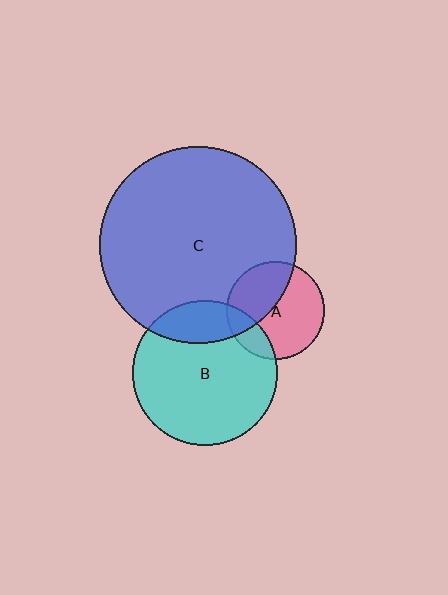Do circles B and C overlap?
Yes.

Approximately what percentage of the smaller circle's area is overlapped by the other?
Approximately 20%.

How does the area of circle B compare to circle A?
Approximately 2.2 times.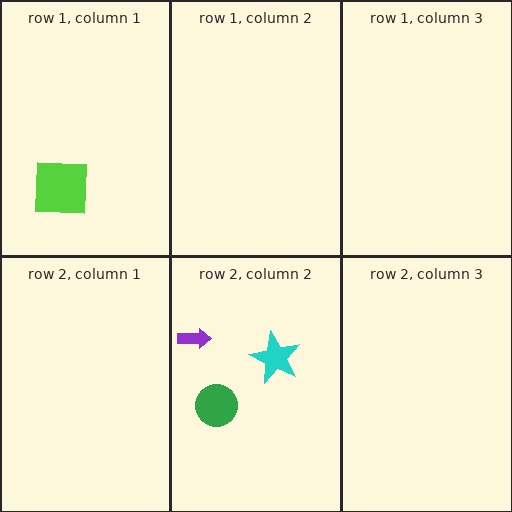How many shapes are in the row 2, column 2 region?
3.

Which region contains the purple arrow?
The row 2, column 2 region.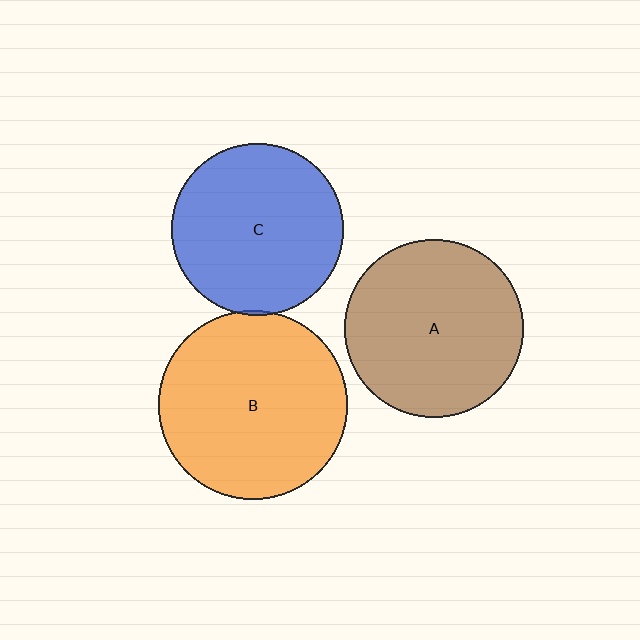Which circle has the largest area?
Circle B (orange).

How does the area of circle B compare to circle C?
Approximately 1.2 times.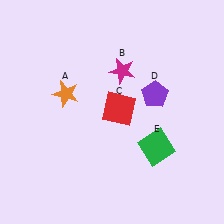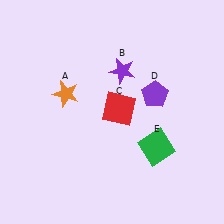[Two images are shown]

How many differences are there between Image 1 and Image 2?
There is 1 difference between the two images.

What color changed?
The star (B) changed from magenta in Image 1 to purple in Image 2.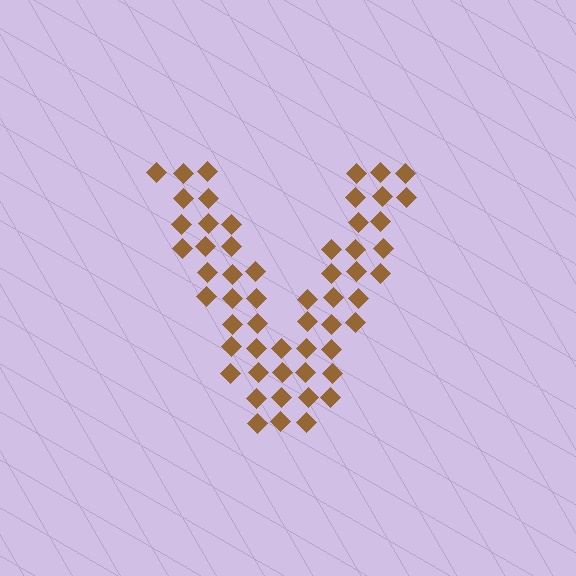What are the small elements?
The small elements are diamonds.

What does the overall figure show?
The overall figure shows the letter V.